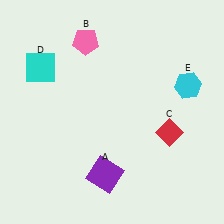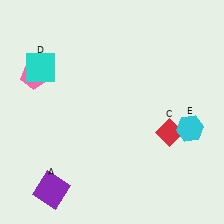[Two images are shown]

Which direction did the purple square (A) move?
The purple square (A) moved left.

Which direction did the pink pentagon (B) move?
The pink pentagon (B) moved left.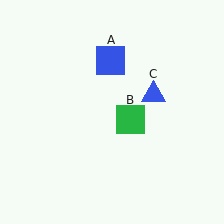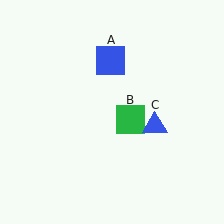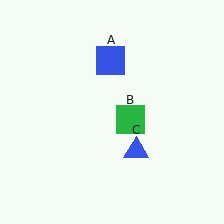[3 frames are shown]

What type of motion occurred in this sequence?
The blue triangle (object C) rotated clockwise around the center of the scene.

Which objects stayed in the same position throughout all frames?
Blue square (object A) and green square (object B) remained stationary.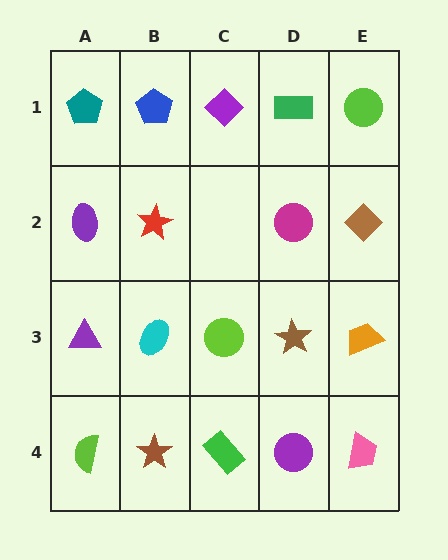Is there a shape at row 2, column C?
No, that cell is empty.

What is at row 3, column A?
A purple triangle.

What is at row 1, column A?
A teal pentagon.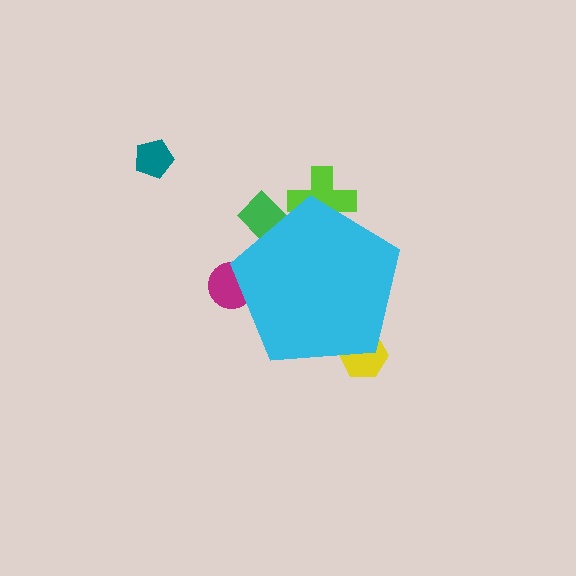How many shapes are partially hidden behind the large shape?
4 shapes are partially hidden.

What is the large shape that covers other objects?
A cyan pentagon.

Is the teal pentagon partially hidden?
No, the teal pentagon is fully visible.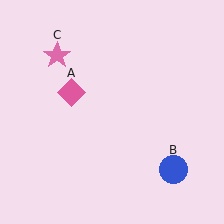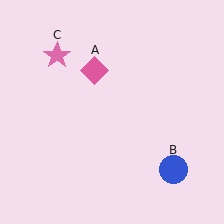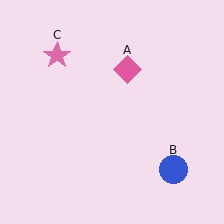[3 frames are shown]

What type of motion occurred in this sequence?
The pink diamond (object A) rotated clockwise around the center of the scene.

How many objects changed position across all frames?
1 object changed position: pink diamond (object A).